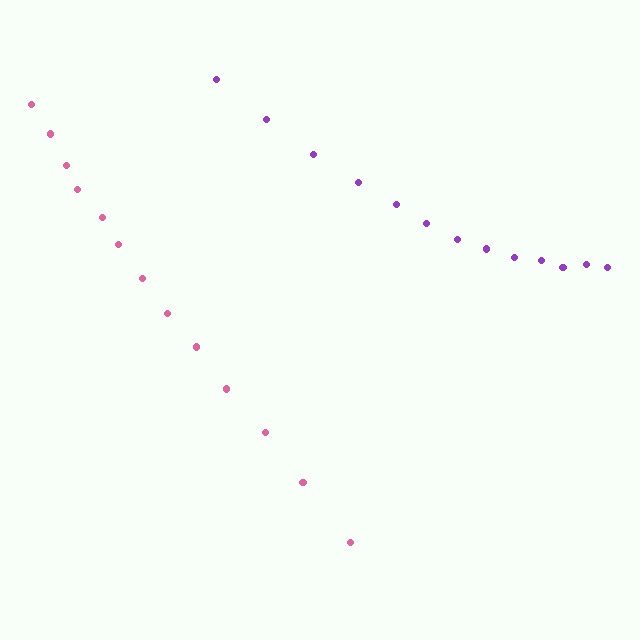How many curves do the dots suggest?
There are 2 distinct paths.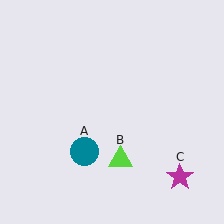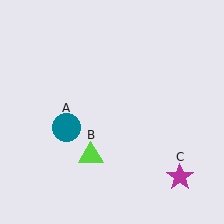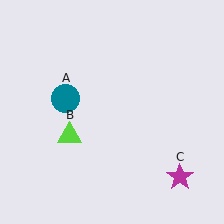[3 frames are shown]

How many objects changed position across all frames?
2 objects changed position: teal circle (object A), lime triangle (object B).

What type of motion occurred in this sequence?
The teal circle (object A), lime triangle (object B) rotated clockwise around the center of the scene.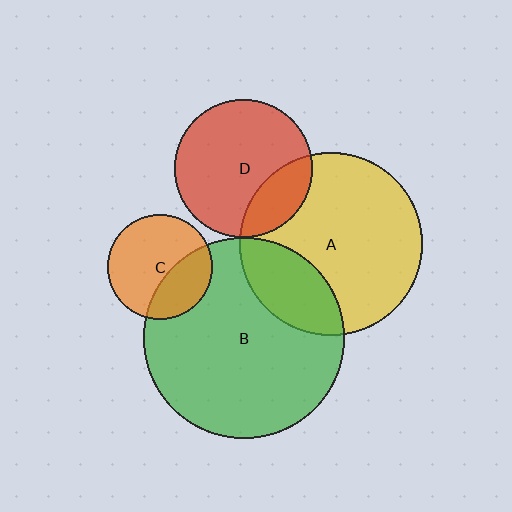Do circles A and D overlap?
Yes.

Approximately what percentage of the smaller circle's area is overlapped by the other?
Approximately 25%.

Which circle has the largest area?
Circle B (green).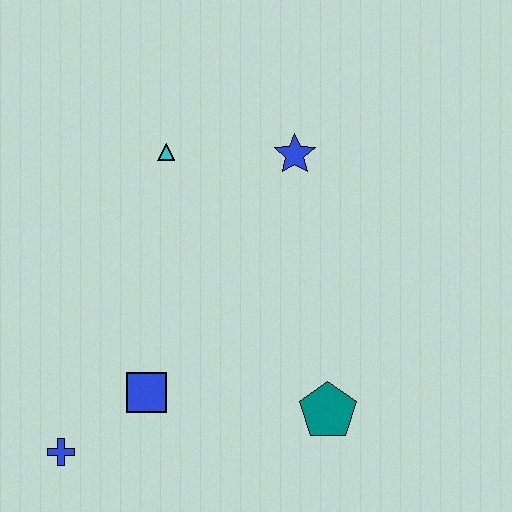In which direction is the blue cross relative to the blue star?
The blue cross is below the blue star.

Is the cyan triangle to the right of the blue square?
Yes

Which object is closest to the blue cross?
The blue square is closest to the blue cross.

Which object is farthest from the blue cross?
The blue star is farthest from the blue cross.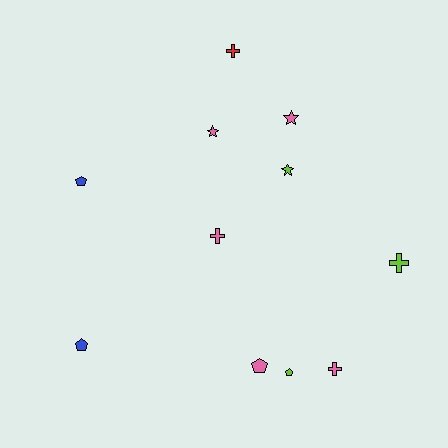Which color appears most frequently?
Pink, with 5 objects.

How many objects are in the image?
There are 11 objects.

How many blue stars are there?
There are no blue stars.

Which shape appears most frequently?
Pentagon, with 4 objects.